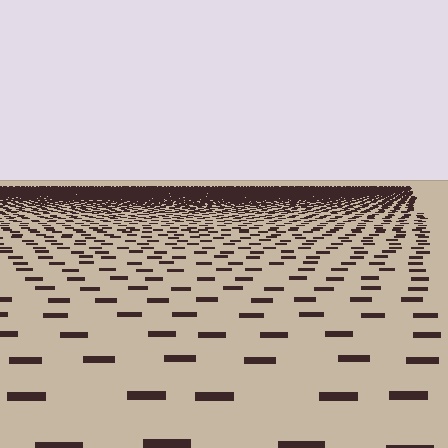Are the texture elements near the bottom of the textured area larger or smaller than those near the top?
Larger. Near the bottom, elements are closer to the viewer and appear at a bigger on-screen size.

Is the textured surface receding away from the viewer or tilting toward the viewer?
The surface is receding away from the viewer. Texture elements get smaller and denser toward the top.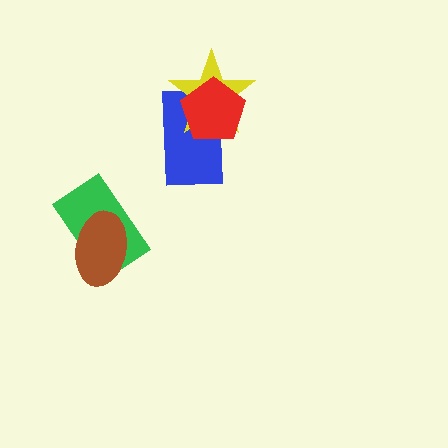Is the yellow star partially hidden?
Yes, it is partially covered by another shape.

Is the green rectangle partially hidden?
Yes, it is partially covered by another shape.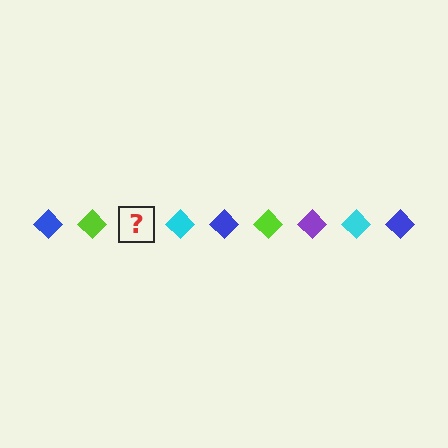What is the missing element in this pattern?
The missing element is a purple diamond.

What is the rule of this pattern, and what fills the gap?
The rule is that the pattern cycles through blue, lime, purple, cyan diamonds. The gap should be filled with a purple diamond.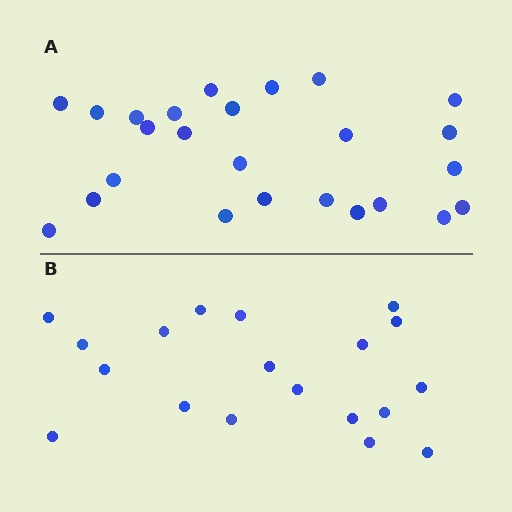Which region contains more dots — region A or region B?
Region A (the top region) has more dots.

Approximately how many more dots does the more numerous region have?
Region A has about 6 more dots than region B.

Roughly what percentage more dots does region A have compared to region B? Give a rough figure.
About 30% more.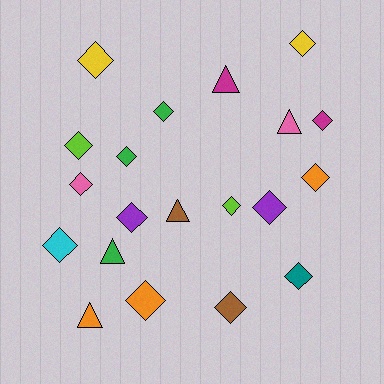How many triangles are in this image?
There are 5 triangles.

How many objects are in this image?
There are 20 objects.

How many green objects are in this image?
There are 3 green objects.